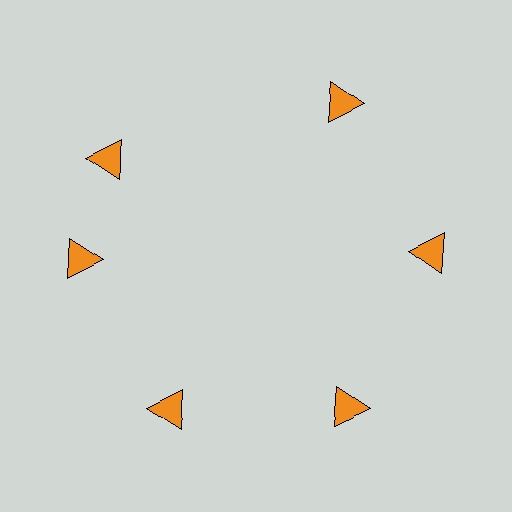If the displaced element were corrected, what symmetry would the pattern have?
It would have 6-fold rotational symmetry — the pattern would map onto itself every 60 degrees.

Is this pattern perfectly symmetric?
No. The 6 orange triangles are arranged in a ring, but one element near the 11 o'clock position is rotated out of alignment along the ring, breaking the 6-fold rotational symmetry.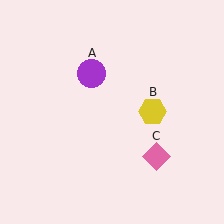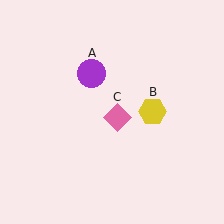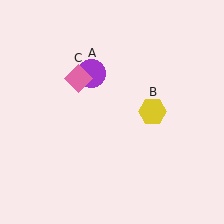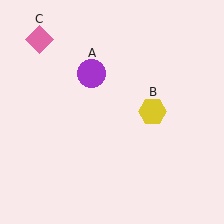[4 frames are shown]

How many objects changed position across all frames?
1 object changed position: pink diamond (object C).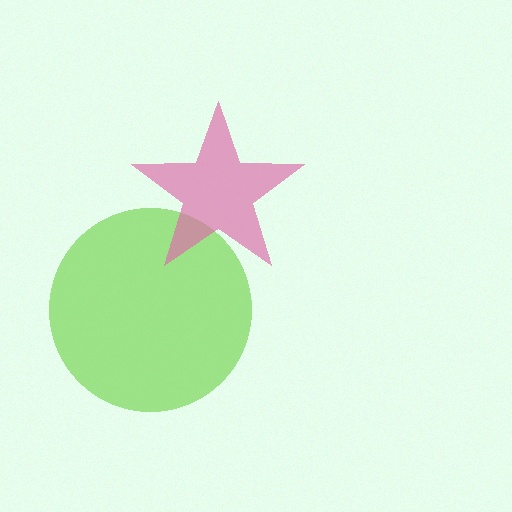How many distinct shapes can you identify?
There are 2 distinct shapes: a lime circle, a pink star.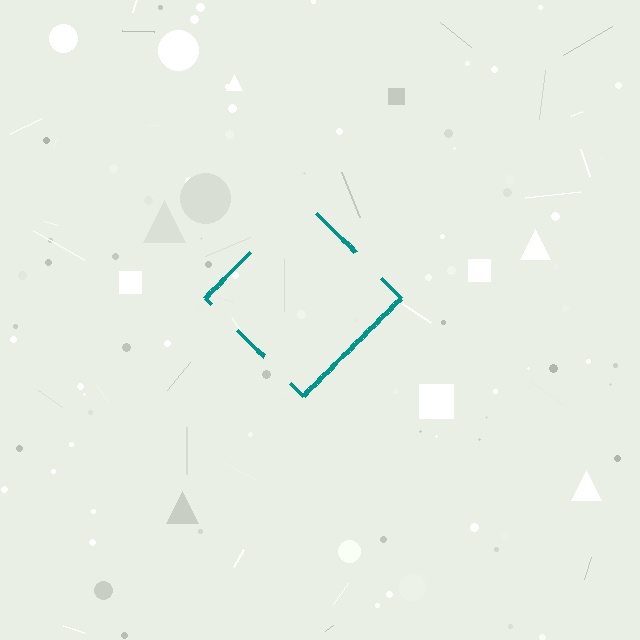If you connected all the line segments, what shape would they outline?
They would outline a diamond.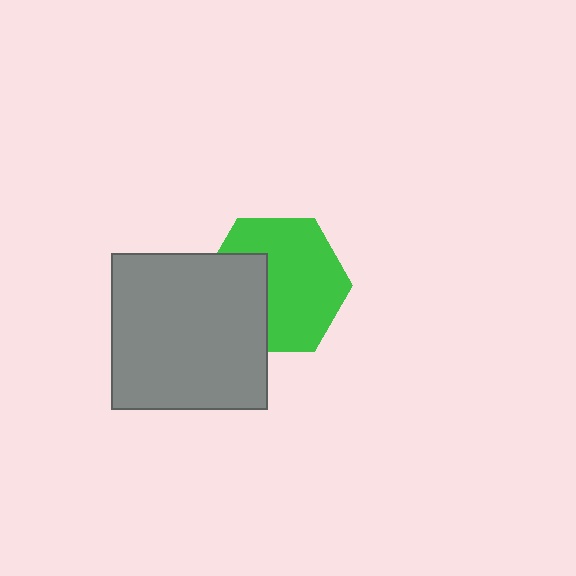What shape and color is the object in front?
The object in front is a gray square.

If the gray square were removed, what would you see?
You would see the complete green hexagon.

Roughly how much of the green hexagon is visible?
Most of it is visible (roughly 66%).